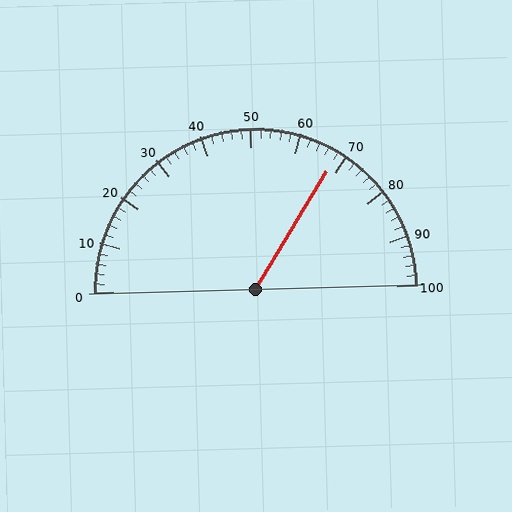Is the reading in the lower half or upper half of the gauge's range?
The reading is in the upper half of the range (0 to 100).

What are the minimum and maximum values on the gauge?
The gauge ranges from 0 to 100.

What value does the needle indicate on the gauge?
The needle indicates approximately 68.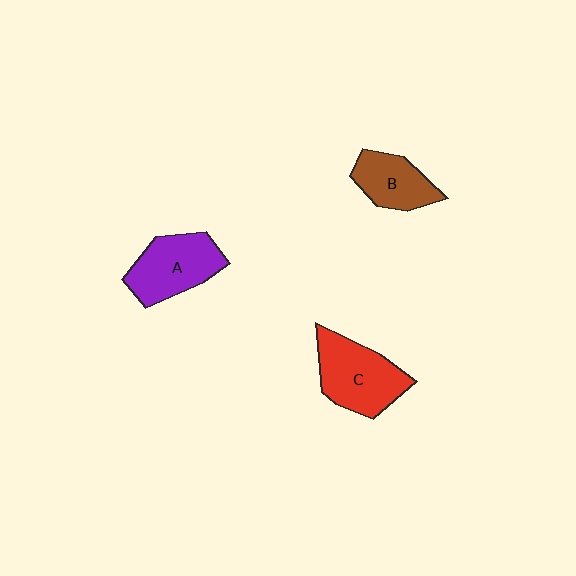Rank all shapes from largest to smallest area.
From largest to smallest: C (red), A (purple), B (brown).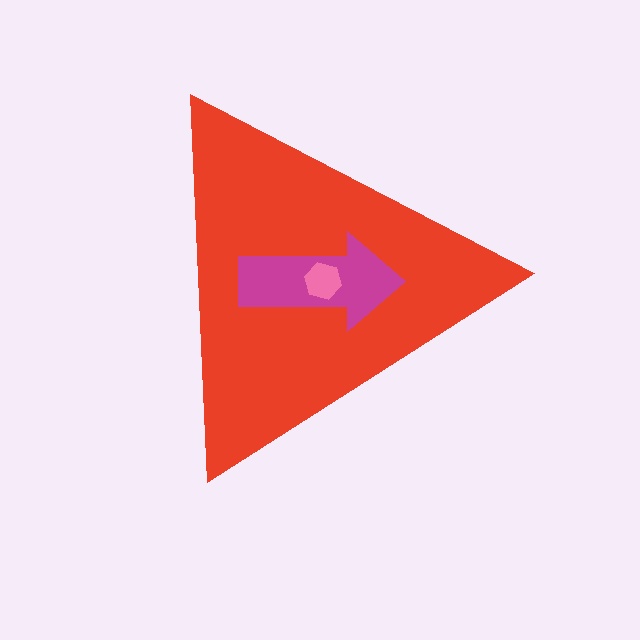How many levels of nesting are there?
3.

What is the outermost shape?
The red triangle.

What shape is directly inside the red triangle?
The magenta arrow.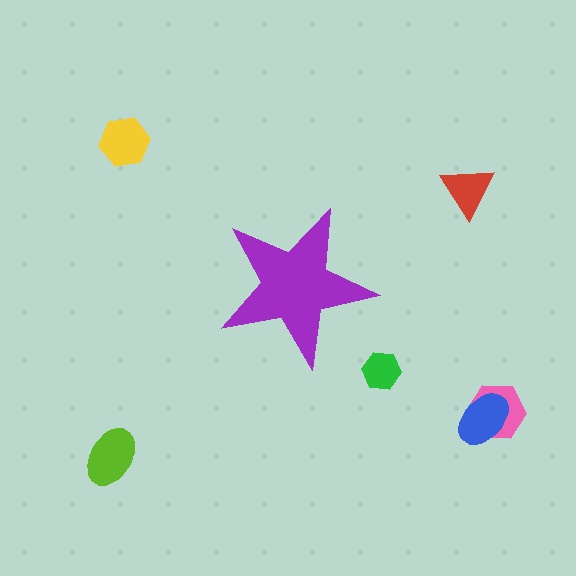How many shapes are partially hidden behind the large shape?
0 shapes are partially hidden.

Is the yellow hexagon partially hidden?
No, the yellow hexagon is fully visible.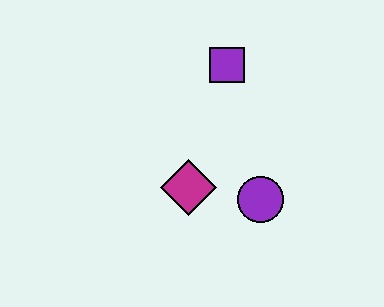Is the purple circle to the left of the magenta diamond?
No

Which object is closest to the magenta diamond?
The purple circle is closest to the magenta diamond.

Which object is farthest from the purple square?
The purple circle is farthest from the purple square.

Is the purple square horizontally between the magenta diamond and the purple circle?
Yes